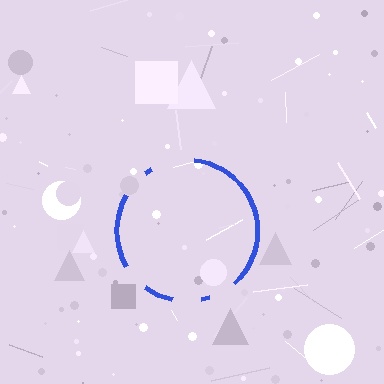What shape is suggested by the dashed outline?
The dashed outline suggests a circle.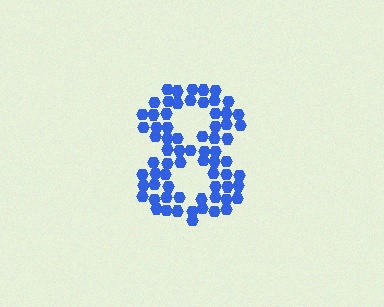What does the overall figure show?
The overall figure shows the digit 8.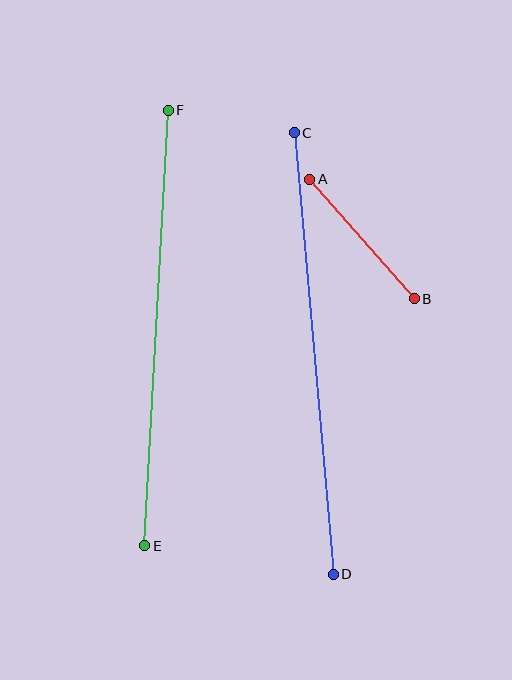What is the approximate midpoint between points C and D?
The midpoint is at approximately (314, 354) pixels.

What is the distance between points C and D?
The distance is approximately 443 pixels.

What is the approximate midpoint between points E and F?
The midpoint is at approximately (157, 328) pixels.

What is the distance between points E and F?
The distance is approximately 436 pixels.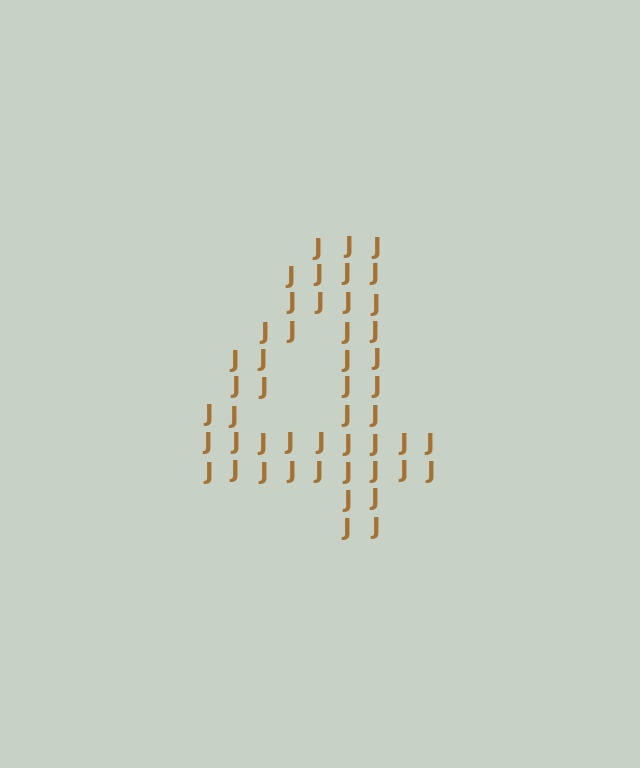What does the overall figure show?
The overall figure shows the digit 4.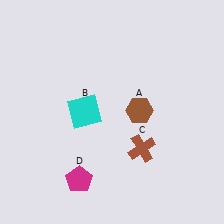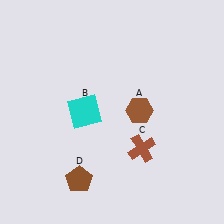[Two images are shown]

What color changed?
The pentagon (D) changed from magenta in Image 1 to brown in Image 2.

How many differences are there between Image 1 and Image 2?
There is 1 difference between the two images.